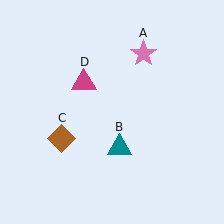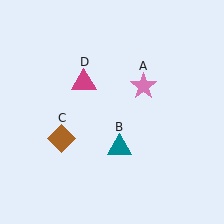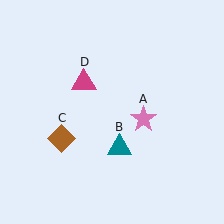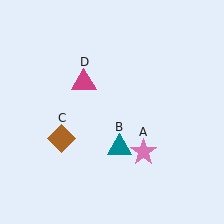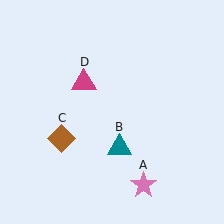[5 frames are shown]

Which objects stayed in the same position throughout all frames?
Teal triangle (object B) and brown diamond (object C) and magenta triangle (object D) remained stationary.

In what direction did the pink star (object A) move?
The pink star (object A) moved down.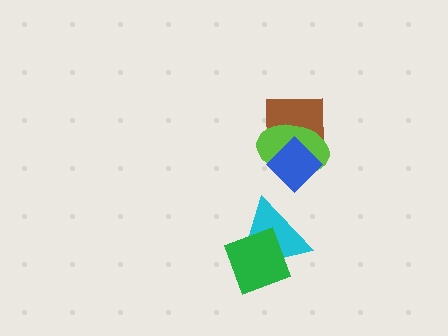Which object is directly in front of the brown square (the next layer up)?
The lime ellipse is directly in front of the brown square.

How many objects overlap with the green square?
1 object overlaps with the green square.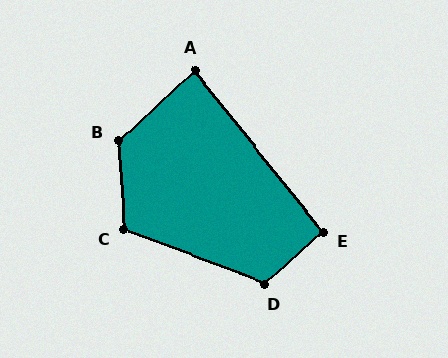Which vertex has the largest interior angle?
B, at approximately 129 degrees.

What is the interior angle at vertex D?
Approximately 117 degrees (obtuse).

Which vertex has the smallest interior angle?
A, at approximately 86 degrees.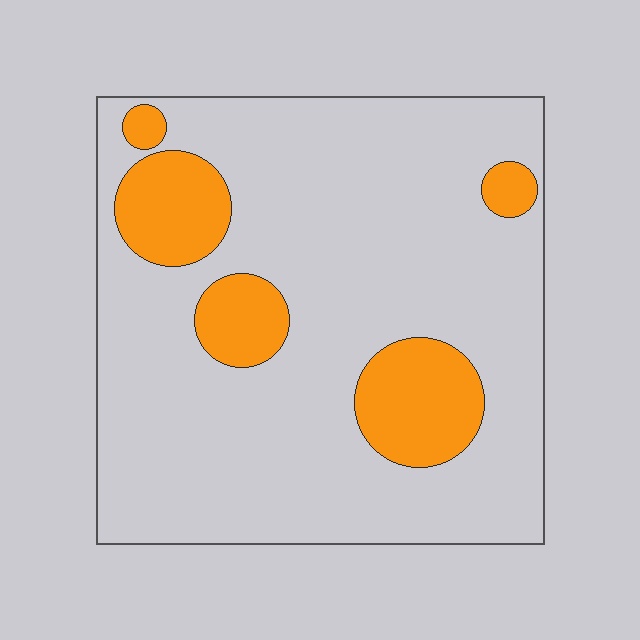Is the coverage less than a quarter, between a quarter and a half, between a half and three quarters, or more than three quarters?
Less than a quarter.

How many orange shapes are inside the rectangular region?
5.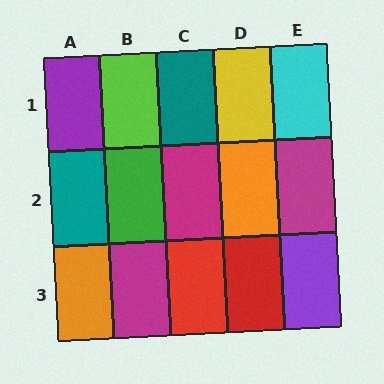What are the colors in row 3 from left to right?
Orange, magenta, red, red, purple.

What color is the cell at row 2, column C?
Magenta.